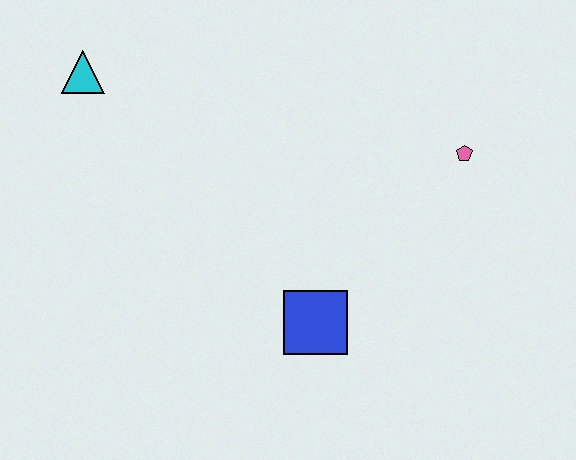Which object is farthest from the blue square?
The cyan triangle is farthest from the blue square.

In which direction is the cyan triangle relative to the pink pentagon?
The cyan triangle is to the left of the pink pentagon.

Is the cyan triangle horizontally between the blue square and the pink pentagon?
No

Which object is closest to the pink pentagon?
The blue square is closest to the pink pentagon.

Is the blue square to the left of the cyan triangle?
No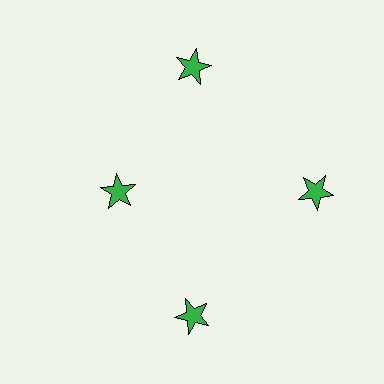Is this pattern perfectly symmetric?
No. The 4 green stars are arranged in a ring, but one element near the 9 o'clock position is pulled inward toward the center, breaking the 4-fold rotational symmetry.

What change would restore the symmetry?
The symmetry would be restored by moving it outward, back onto the ring so that all 4 stars sit at equal angles and equal distance from the center.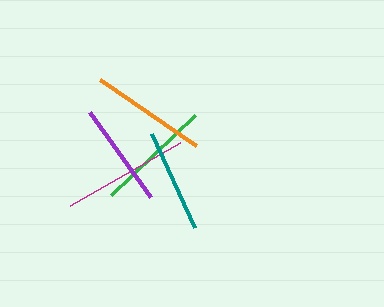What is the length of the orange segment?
The orange segment is approximately 116 pixels long.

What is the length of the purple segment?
The purple segment is approximately 105 pixels long.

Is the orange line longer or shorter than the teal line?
The orange line is longer than the teal line.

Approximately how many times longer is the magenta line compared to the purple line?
The magenta line is approximately 1.2 times the length of the purple line.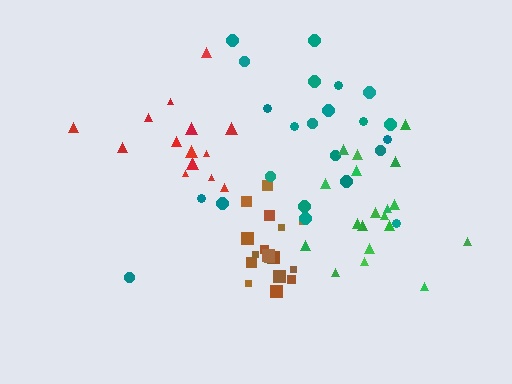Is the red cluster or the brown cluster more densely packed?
Brown.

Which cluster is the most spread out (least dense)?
Teal.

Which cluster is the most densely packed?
Brown.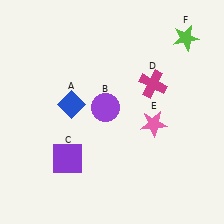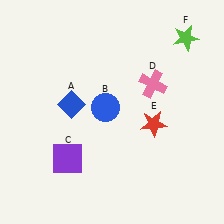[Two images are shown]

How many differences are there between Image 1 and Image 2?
There are 3 differences between the two images.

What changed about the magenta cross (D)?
In Image 1, D is magenta. In Image 2, it changed to pink.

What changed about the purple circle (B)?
In Image 1, B is purple. In Image 2, it changed to blue.